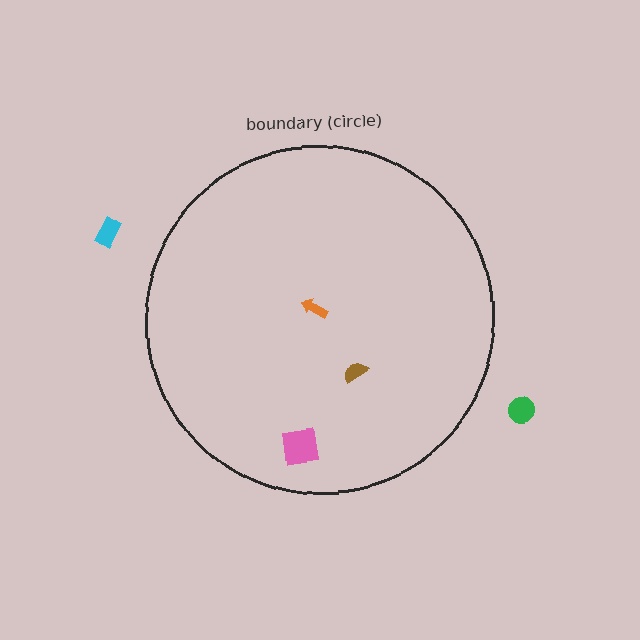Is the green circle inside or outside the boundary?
Outside.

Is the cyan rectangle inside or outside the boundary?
Outside.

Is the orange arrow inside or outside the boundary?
Inside.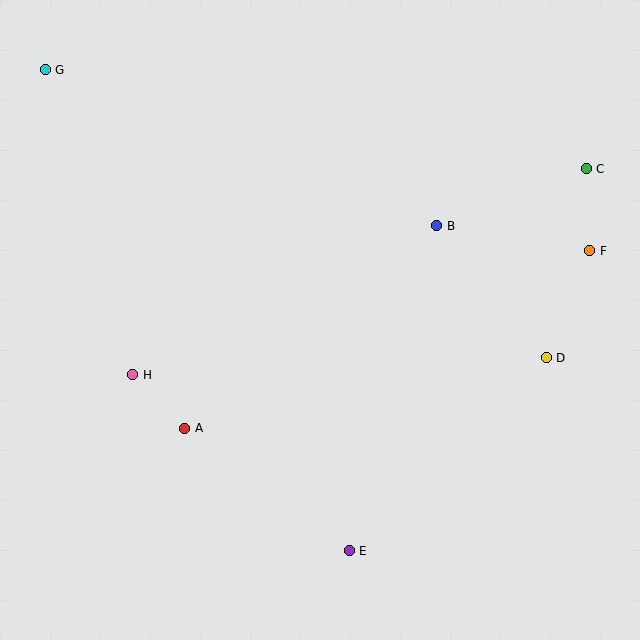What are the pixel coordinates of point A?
Point A is at (185, 428).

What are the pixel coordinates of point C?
Point C is at (586, 169).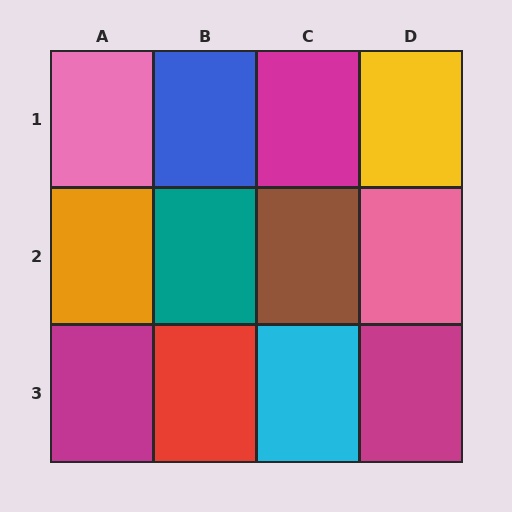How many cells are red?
1 cell is red.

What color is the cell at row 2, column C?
Brown.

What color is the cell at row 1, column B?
Blue.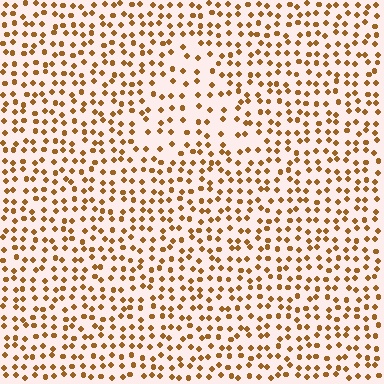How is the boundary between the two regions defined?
The boundary is defined by a change in element density (approximately 1.7x ratio). All elements are the same color, size, and shape.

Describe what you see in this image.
The image contains small brown elements arranged at two different densities. A triangle-shaped region is visible where the elements are less densely packed than the surrounding area.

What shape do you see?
I see a triangle.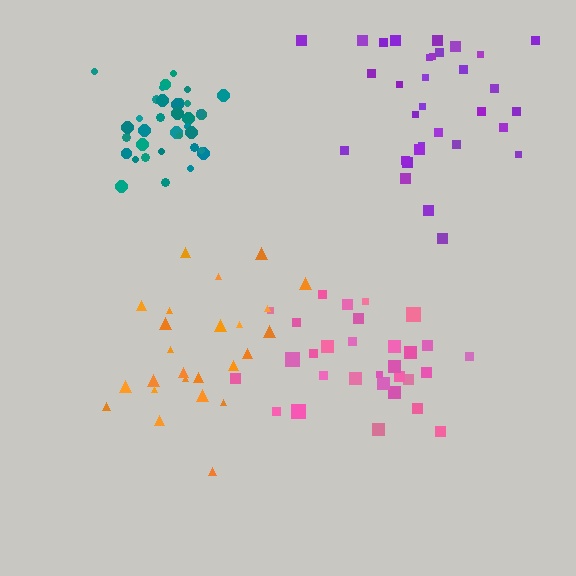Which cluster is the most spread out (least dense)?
Purple.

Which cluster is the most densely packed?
Teal.